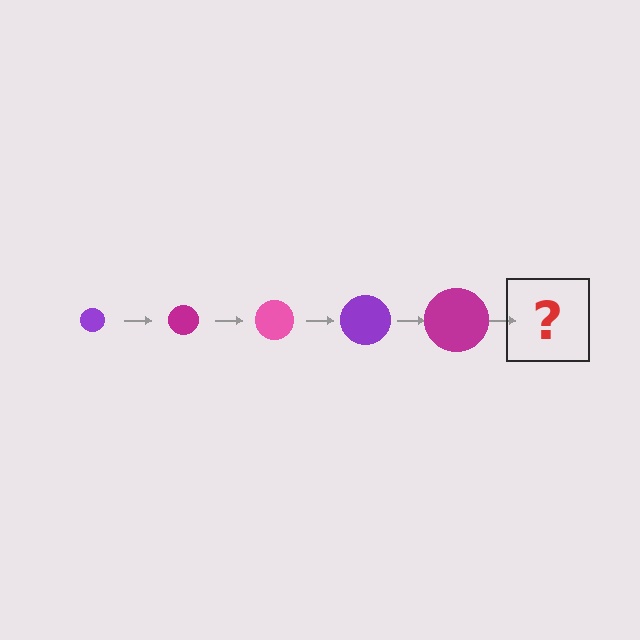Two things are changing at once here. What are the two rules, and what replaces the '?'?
The two rules are that the circle grows larger each step and the color cycles through purple, magenta, and pink. The '?' should be a pink circle, larger than the previous one.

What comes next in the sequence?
The next element should be a pink circle, larger than the previous one.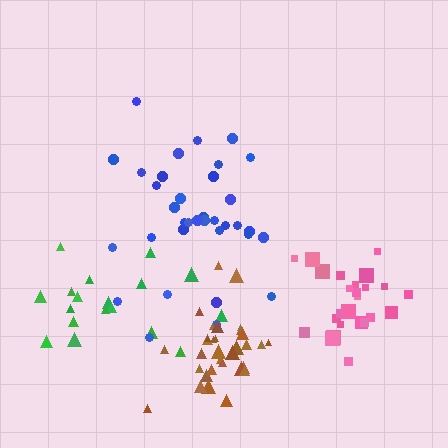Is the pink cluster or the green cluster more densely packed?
Pink.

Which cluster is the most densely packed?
Brown.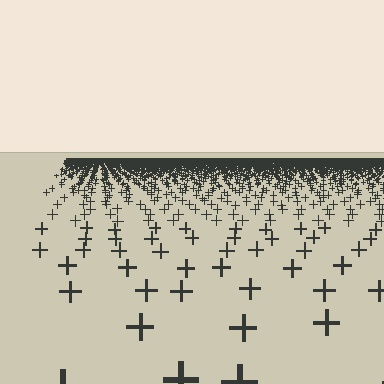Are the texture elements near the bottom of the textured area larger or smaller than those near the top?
Larger. Near the bottom, elements are closer to the viewer and appear at a bigger on-screen size.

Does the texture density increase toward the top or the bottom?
Density increases toward the top.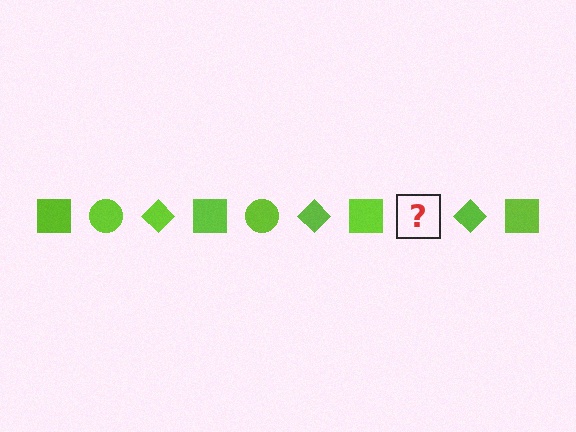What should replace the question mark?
The question mark should be replaced with a lime circle.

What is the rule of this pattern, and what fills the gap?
The rule is that the pattern cycles through square, circle, diamond shapes in lime. The gap should be filled with a lime circle.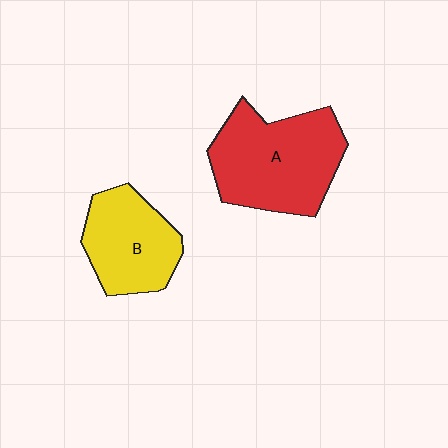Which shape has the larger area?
Shape A (red).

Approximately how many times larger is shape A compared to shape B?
Approximately 1.4 times.